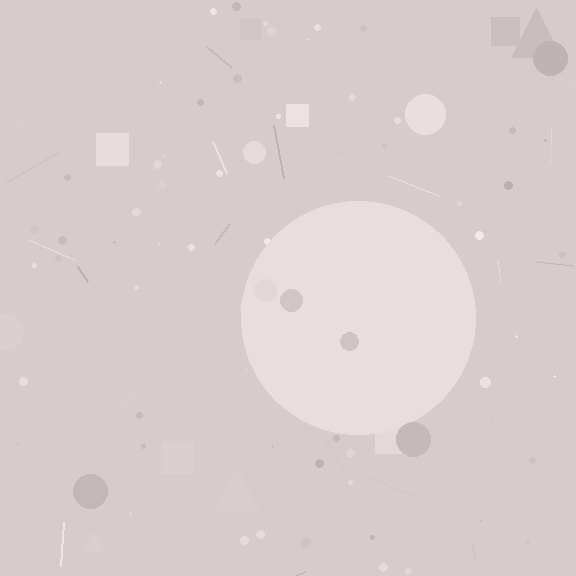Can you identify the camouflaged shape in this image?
The camouflaged shape is a circle.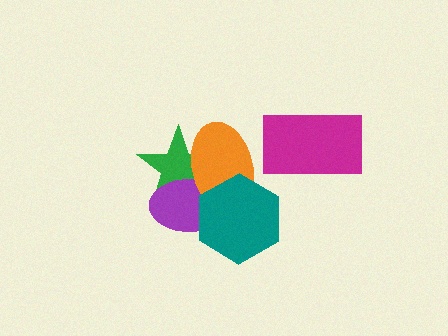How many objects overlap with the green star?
3 objects overlap with the green star.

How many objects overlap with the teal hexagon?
3 objects overlap with the teal hexagon.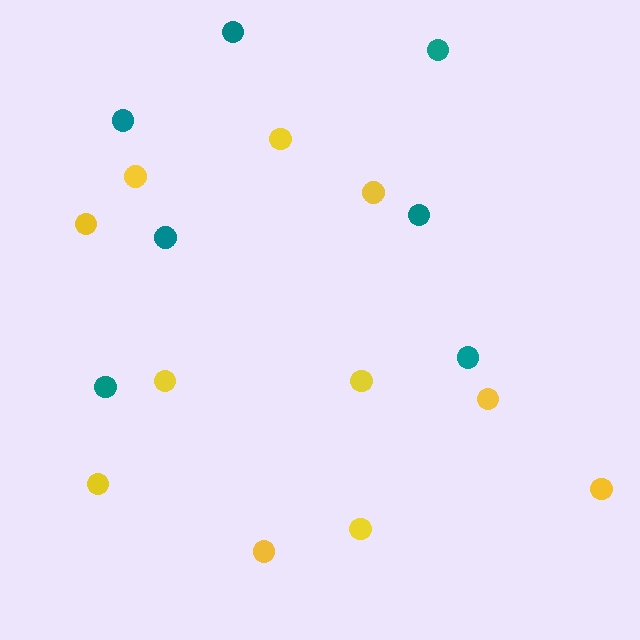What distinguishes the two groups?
There are 2 groups: one group of teal circles (7) and one group of yellow circles (11).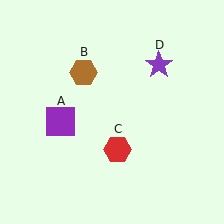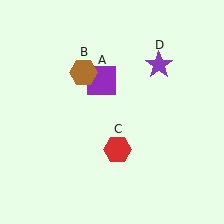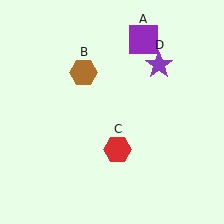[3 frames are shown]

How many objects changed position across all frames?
1 object changed position: purple square (object A).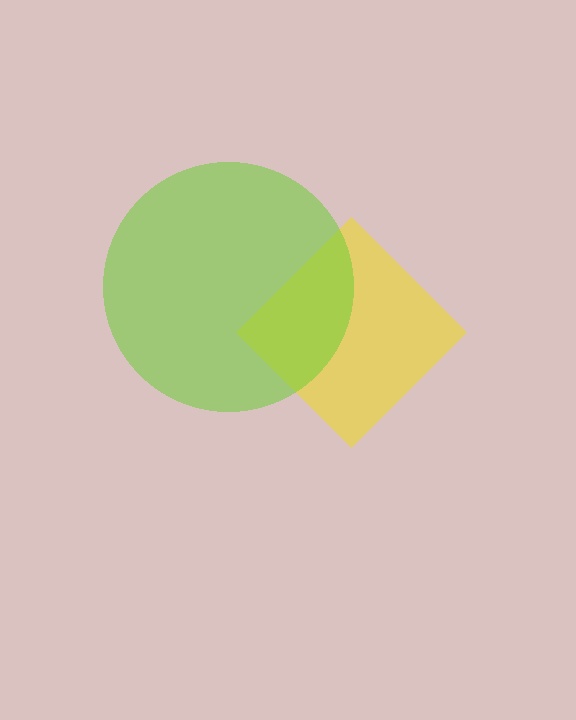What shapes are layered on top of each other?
The layered shapes are: a yellow diamond, a lime circle.